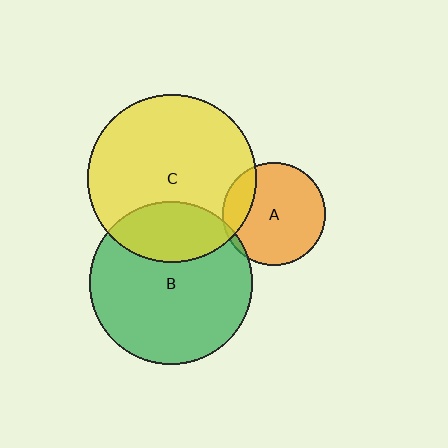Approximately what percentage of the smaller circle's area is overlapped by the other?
Approximately 5%.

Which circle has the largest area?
Circle C (yellow).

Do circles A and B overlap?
Yes.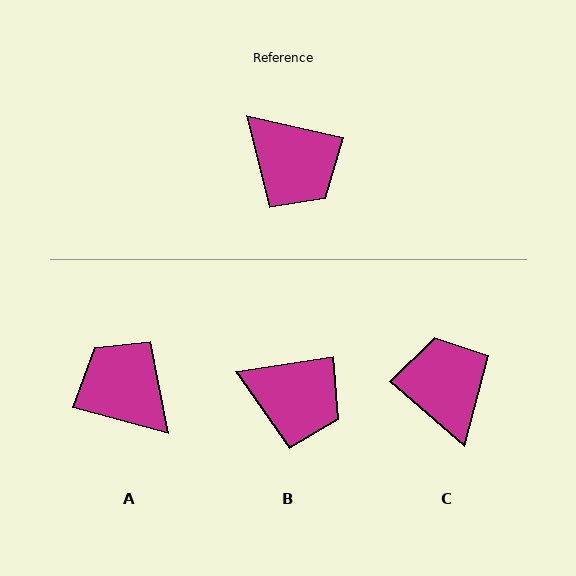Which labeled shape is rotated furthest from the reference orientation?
A, about 177 degrees away.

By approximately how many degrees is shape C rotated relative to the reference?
Approximately 152 degrees counter-clockwise.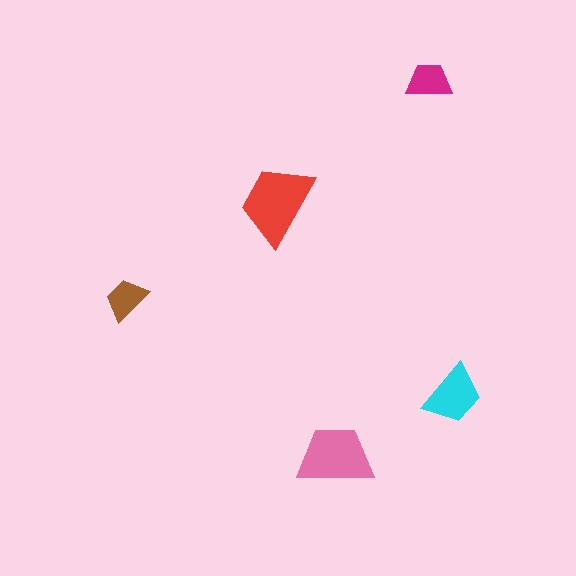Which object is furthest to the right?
The cyan trapezoid is rightmost.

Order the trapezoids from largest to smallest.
the red one, the pink one, the cyan one, the magenta one, the brown one.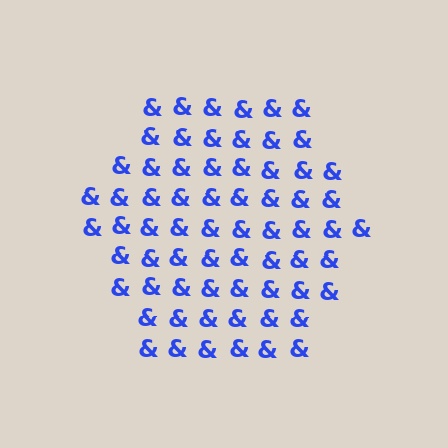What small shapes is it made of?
It is made of small ampersands.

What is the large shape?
The large shape is a hexagon.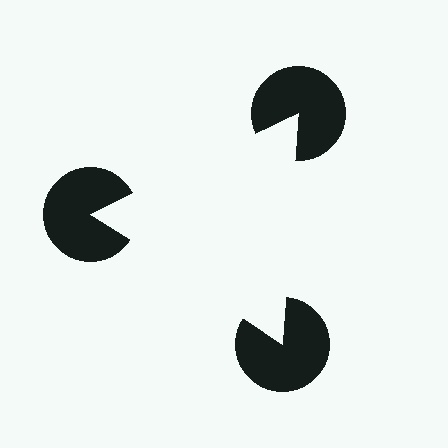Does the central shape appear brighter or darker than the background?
It typically appears slightly brighter than the background, even though no actual brightness change is drawn.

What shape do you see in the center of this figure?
An illusory triangle — its edges are inferred from the aligned wedge cuts in the pac-man discs, not physically drawn.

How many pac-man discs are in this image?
There are 3 — one at each vertex of the illusory triangle.